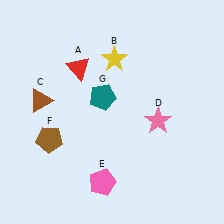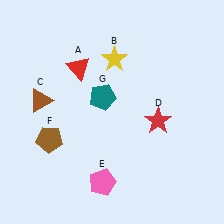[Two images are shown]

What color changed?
The star (D) changed from pink in Image 1 to red in Image 2.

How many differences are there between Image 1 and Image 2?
There is 1 difference between the two images.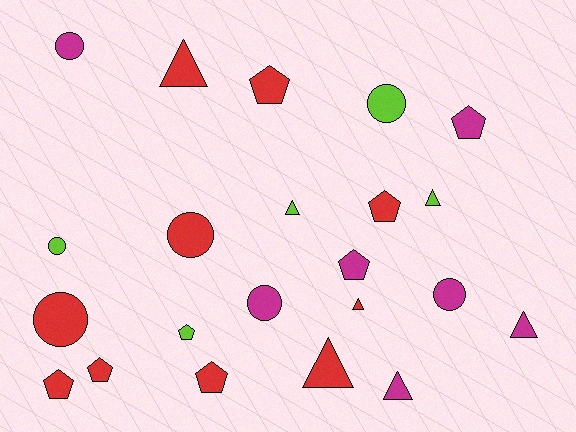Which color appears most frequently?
Red, with 10 objects.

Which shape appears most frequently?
Pentagon, with 8 objects.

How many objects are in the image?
There are 22 objects.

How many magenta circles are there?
There are 3 magenta circles.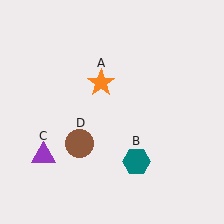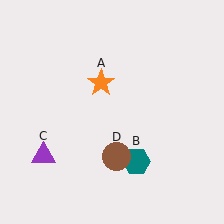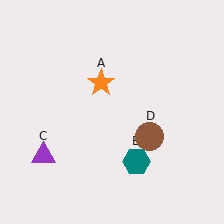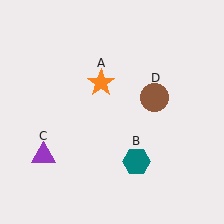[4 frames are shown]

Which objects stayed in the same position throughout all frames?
Orange star (object A) and teal hexagon (object B) and purple triangle (object C) remained stationary.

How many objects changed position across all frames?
1 object changed position: brown circle (object D).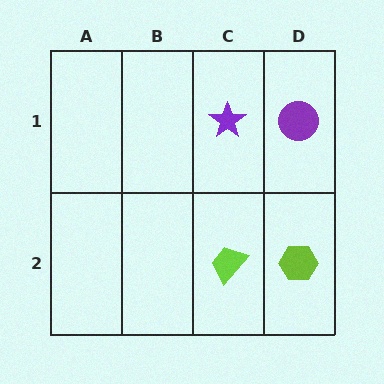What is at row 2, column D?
A lime hexagon.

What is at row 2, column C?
A lime trapezoid.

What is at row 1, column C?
A purple star.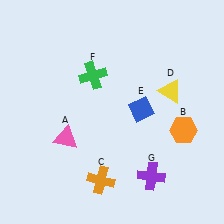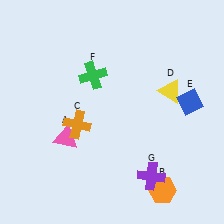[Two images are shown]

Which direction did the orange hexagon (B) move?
The orange hexagon (B) moved down.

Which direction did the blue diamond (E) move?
The blue diamond (E) moved right.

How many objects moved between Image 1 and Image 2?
3 objects moved between the two images.